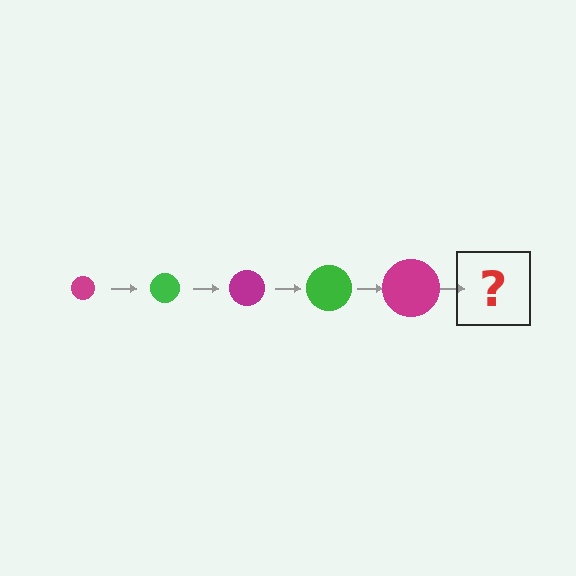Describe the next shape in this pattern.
It should be a green circle, larger than the previous one.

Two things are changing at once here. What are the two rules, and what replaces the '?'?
The two rules are that the circle grows larger each step and the color cycles through magenta and green. The '?' should be a green circle, larger than the previous one.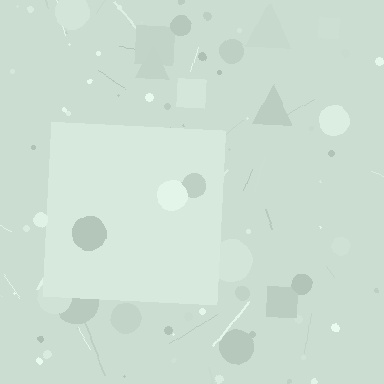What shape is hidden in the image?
A square is hidden in the image.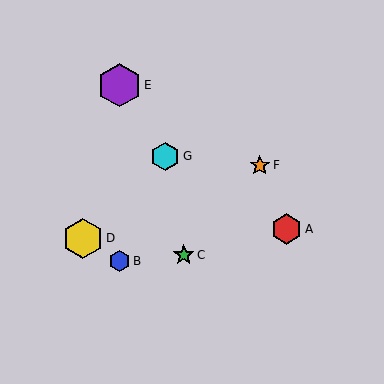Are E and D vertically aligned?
No, E is at x≈120 and D is at x≈83.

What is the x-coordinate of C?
Object C is at x≈184.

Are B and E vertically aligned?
Yes, both are at x≈120.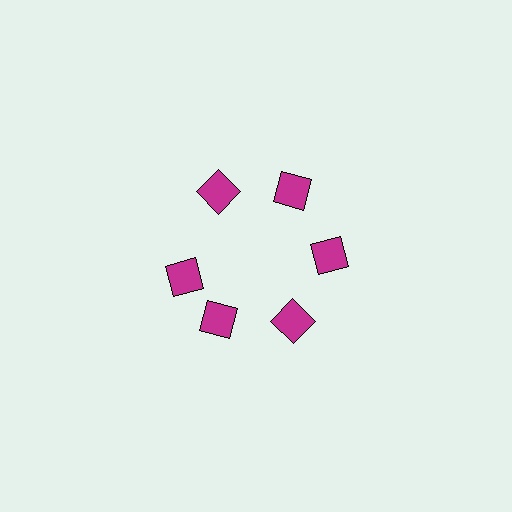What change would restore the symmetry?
The symmetry would be restored by rotating it back into even spacing with its neighbors so that all 6 squares sit at equal angles and equal distance from the center.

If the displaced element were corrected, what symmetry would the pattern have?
It would have 6-fold rotational symmetry — the pattern would map onto itself every 60 degrees.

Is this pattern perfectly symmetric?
No. The 6 magenta squares are arranged in a ring, but one element near the 9 o'clock position is rotated out of alignment along the ring, breaking the 6-fold rotational symmetry.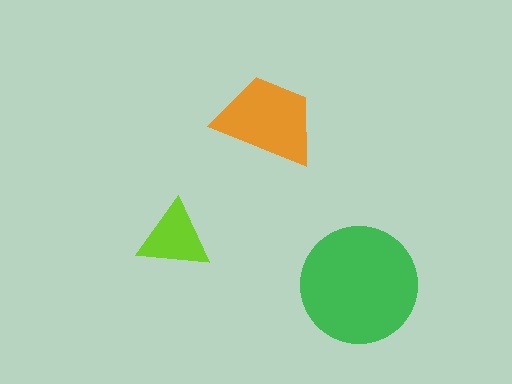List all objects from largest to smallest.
The green circle, the orange trapezoid, the lime triangle.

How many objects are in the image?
There are 3 objects in the image.